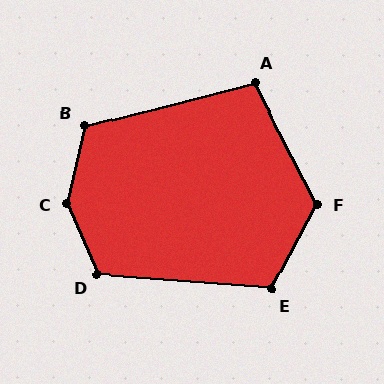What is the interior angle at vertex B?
Approximately 117 degrees (obtuse).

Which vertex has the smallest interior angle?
A, at approximately 103 degrees.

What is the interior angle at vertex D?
Approximately 118 degrees (obtuse).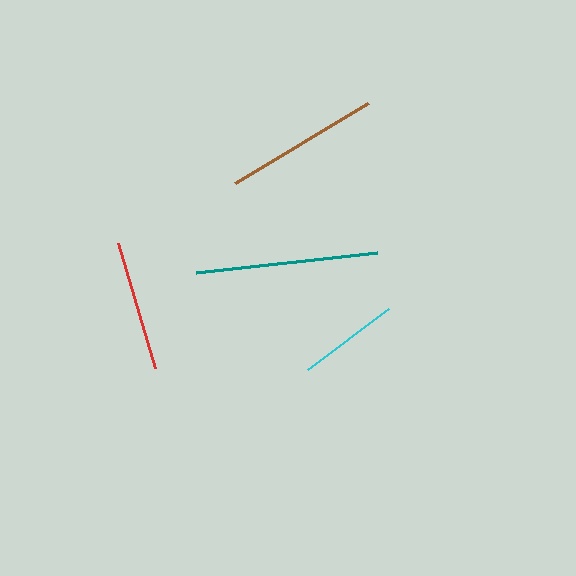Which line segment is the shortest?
The cyan line is the shortest at approximately 101 pixels.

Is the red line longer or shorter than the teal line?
The teal line is longer than the red line.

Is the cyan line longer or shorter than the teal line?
The teal line is longer than the cyan line.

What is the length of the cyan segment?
The cyan segment is approximately 101 pixels long.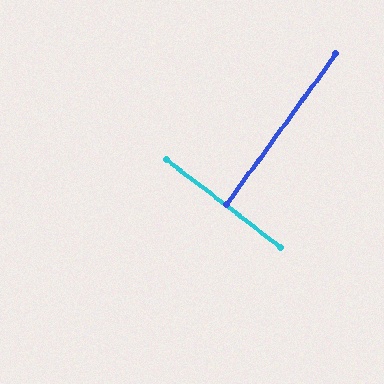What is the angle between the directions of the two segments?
Approximately 89 degrees.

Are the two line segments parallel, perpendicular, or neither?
Perpendicular — they meet at approximately 89°.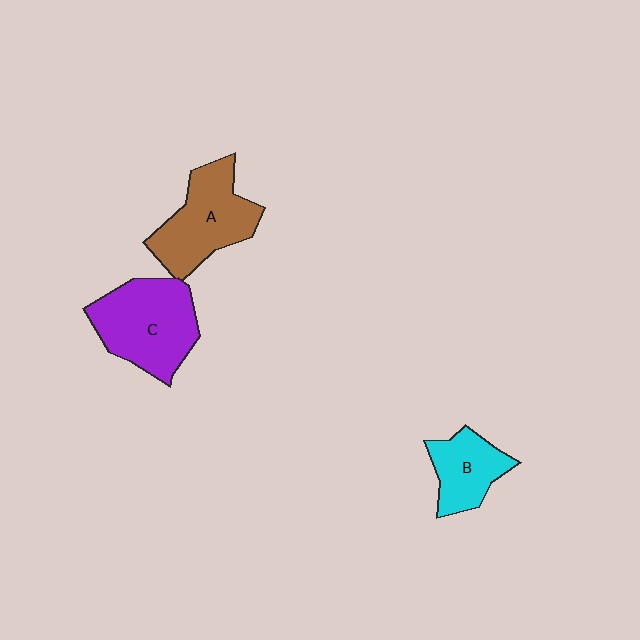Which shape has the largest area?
Shape C (purple).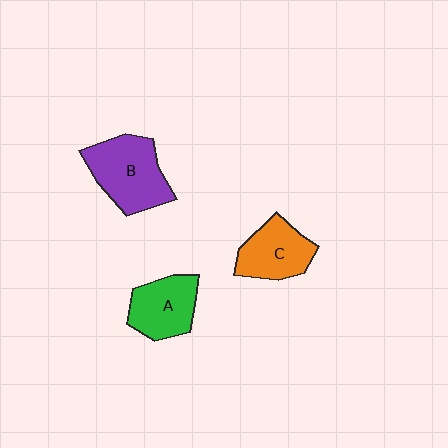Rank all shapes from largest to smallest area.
From largest to smallest: B (purple), A (green), C (orange).